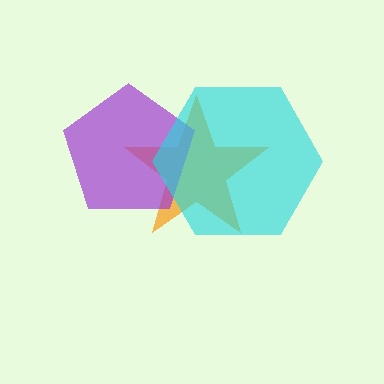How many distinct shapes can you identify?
There are 3 distinct shapes: an orange star, a purple pentagon, a cyan hexagon.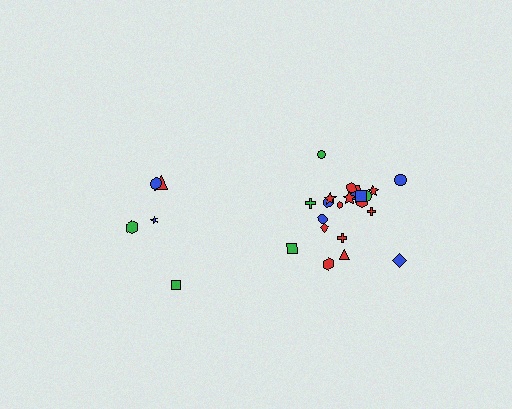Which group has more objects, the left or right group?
The right group.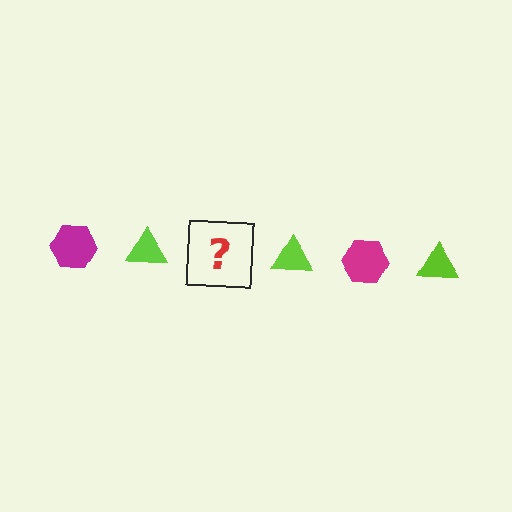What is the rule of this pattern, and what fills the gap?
The rule is that the pattern alternates between magenta hexagon and lime triangle. The gap should be filled with a magenta hexagon.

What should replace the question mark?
The question mark should be replaced with a magenta hexagon.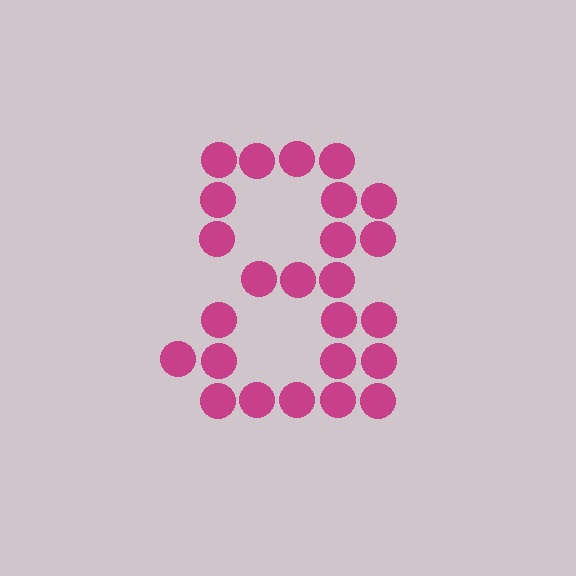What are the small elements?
The small elements are circles.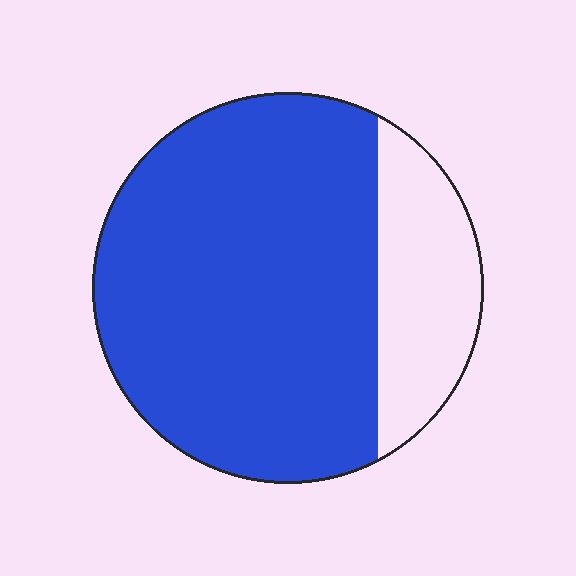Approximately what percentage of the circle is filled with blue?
Approximately 80%.